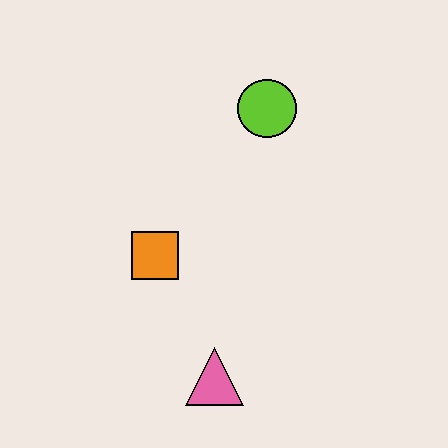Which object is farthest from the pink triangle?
The lime circle is farthest from the pink triangle.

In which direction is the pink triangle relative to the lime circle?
The pink triangle is below the lime circle.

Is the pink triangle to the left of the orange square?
No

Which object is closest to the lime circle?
The orange square is closest to the lime circle.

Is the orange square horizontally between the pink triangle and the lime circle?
No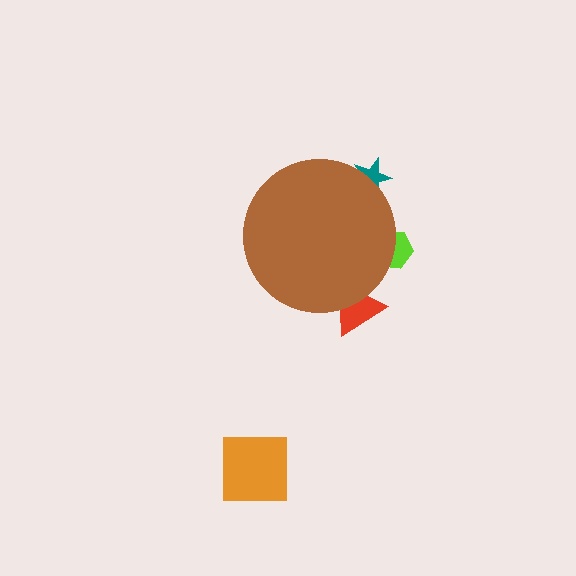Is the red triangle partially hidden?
Yes, the red triangle is partially hidden behind the brown circle.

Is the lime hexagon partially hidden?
Yes, the lime hexagon is partially hidden behind the brown circle.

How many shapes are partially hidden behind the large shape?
3 shapes are partially hidden.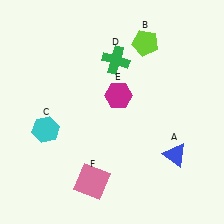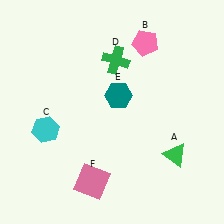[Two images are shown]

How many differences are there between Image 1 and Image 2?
There are 3 differences between the two images.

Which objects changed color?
A changed from blue to green. B changed from lime to pink. E changed from magenta to teal.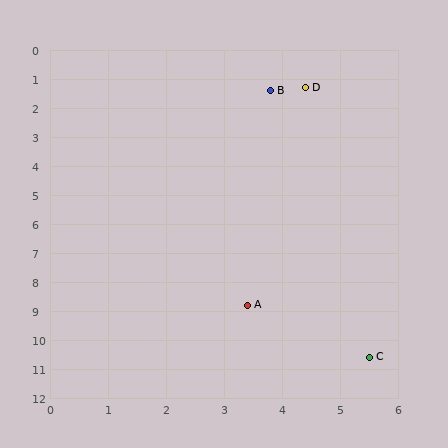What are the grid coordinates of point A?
Point A is at approximately (3.4, 8.8).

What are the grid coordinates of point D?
Point D is at approximately (4.4, 1.3).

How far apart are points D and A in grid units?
Points D and A are about 7.6 grid units apart.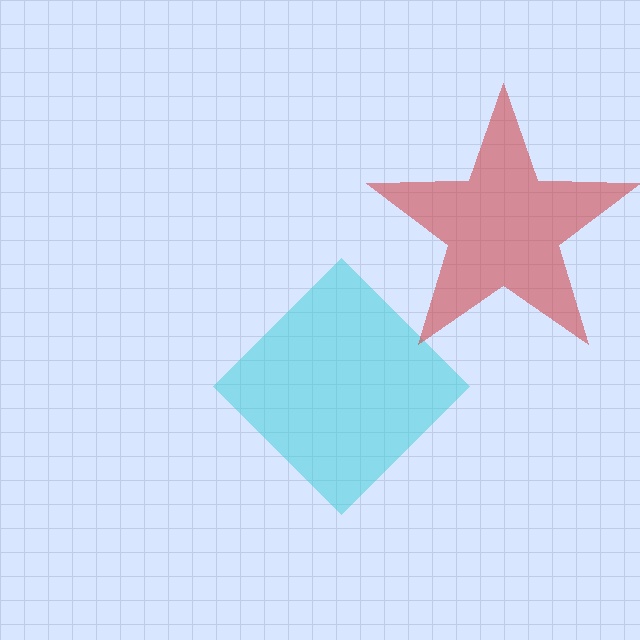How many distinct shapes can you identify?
There are 2 distinct shapes: a cyan diamond, a red star.